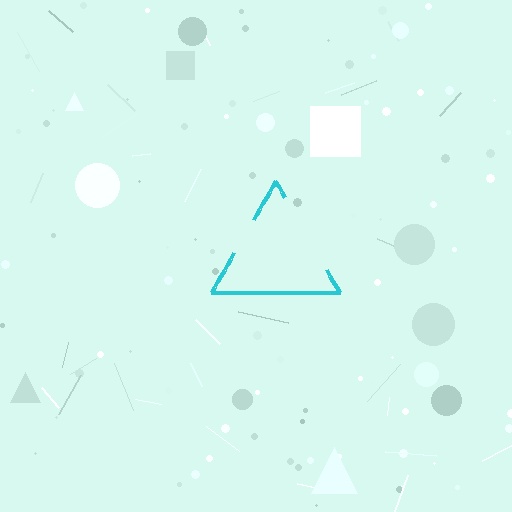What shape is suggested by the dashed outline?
The dashed outline suggests a triangle.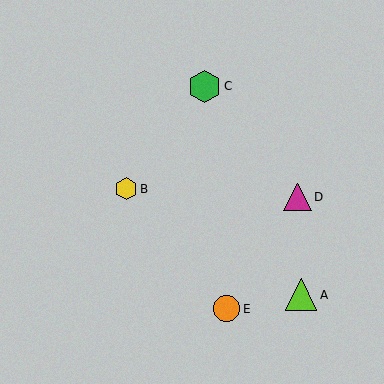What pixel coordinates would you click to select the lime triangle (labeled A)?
Click at (301, 295) to select the lime triangle A.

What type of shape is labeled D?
Shape D is a magenta triangle.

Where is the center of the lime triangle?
The center of the lime triangle is at (301, 295).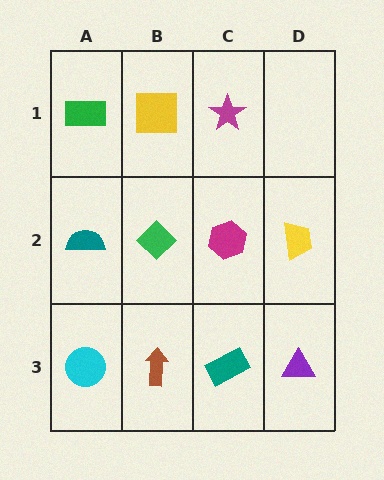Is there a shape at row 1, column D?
No, that cell is empty.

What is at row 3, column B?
A brown arrow.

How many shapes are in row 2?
4 shapes.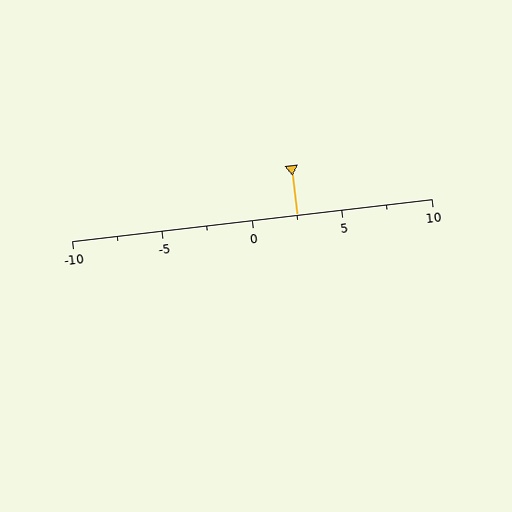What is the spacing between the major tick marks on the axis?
The major ticks are spaced 5 apart.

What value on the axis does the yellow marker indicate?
The marker indicates approximately 2.5.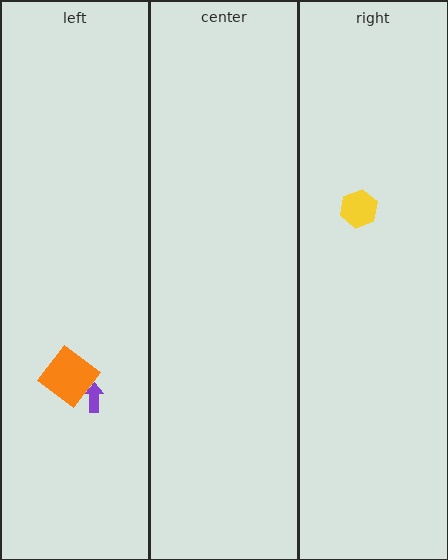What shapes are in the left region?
The purple arrow, the orange diamond.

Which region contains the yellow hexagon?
The right region.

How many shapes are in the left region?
2.